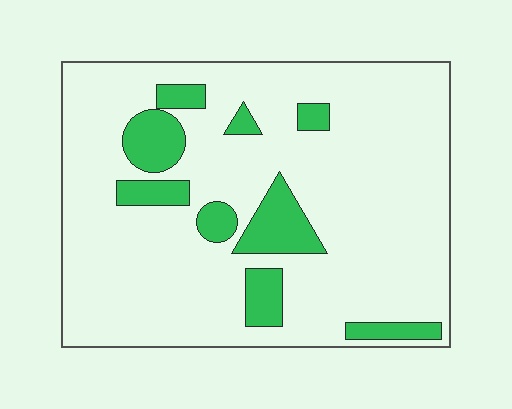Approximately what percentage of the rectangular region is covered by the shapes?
Approximately 15%.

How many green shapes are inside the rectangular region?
9.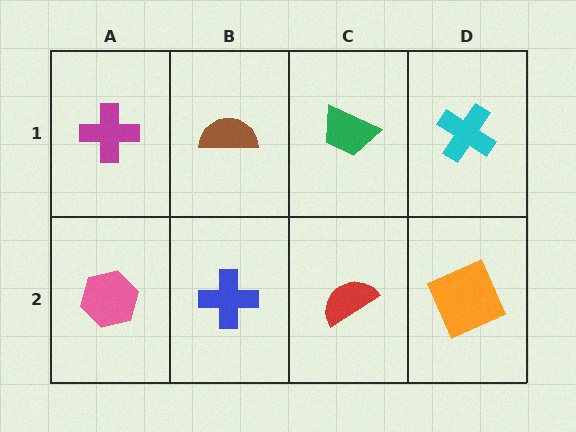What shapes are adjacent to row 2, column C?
A green trapezoid (row 1, column C), a blue cross (row 2, column B), an orange square (row 2, column D).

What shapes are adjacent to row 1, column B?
A blue cross (row 2, column B), a magenta cross (row 1, column A), a green trapezoid (row 1, column C).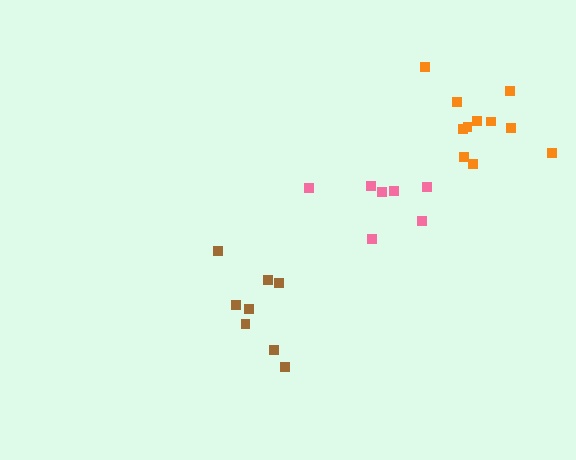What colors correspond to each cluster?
The clusters are colored: pink, brown, orange.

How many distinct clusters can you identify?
There are 3 distinct clusters.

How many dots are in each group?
Group 1: 7 dots, Group 2: 8 dots, Group 3: 11 dots (26 total).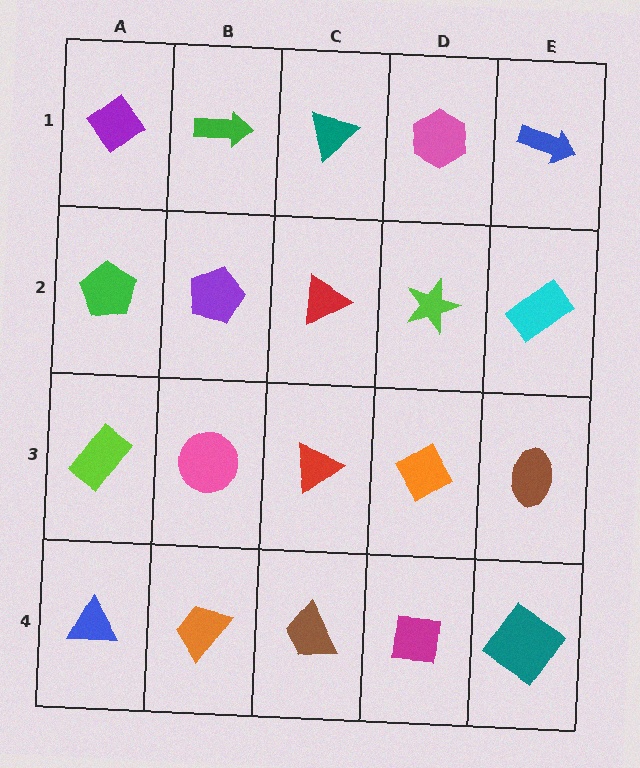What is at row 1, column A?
A purple diamond.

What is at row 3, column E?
A brown ellipse.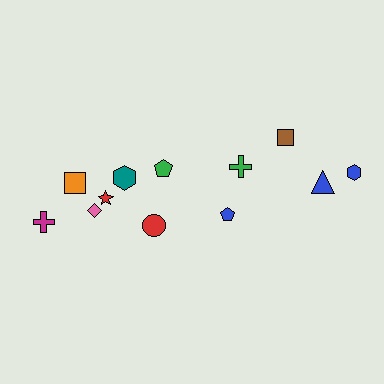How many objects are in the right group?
There are 5 objects.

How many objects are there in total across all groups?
There are 12 objects.